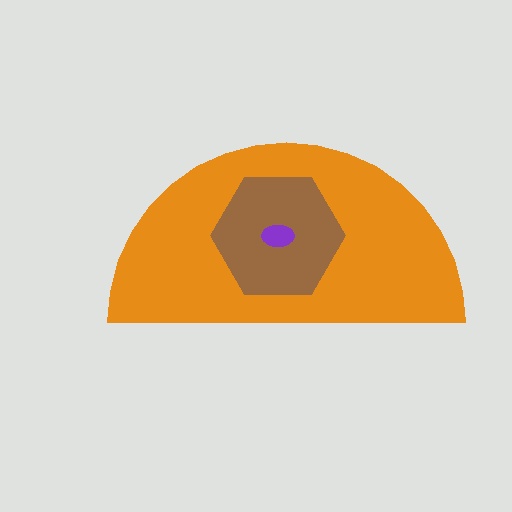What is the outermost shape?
The orange semicircle.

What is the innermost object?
The purple ellipse.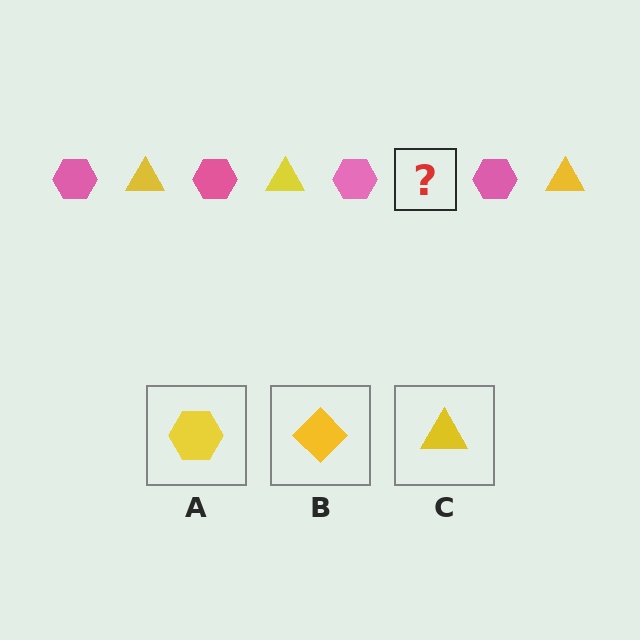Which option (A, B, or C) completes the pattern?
C.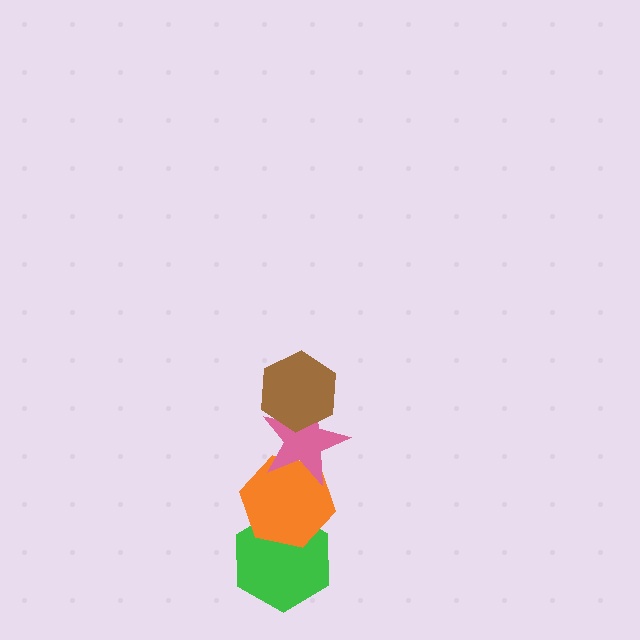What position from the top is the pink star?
The pink star is 2nd from the top.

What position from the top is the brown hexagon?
The brown hexagon is 1st from the top.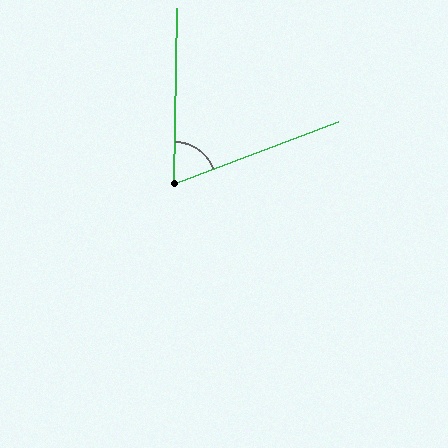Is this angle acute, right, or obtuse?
It is acute.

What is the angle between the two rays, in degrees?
Approximately 68 degrees.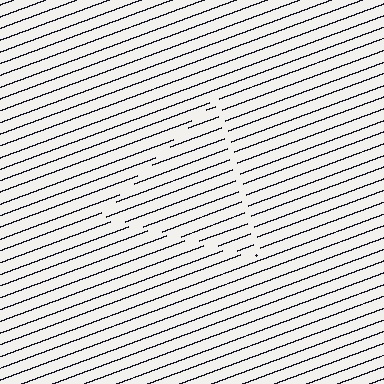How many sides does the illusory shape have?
3 sides — the line-ends trace a triangle.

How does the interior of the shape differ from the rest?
The interior of the shape contains the same grating, shifted by half a period — the contour is defined by the phase discontinuity where line-ends from the inner and outer gratings abut.